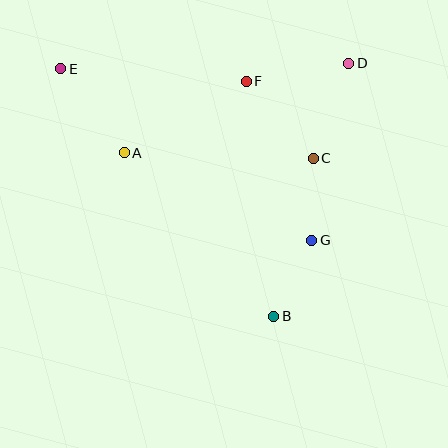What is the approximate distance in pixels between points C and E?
The distance between C and E is approximately 268 pixels.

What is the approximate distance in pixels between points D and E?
The distance between D and E is approximately 288 pixels.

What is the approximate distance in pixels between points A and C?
The distance between A and C is approximately 189 pixels.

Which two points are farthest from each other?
Points B and E are farthest from each other.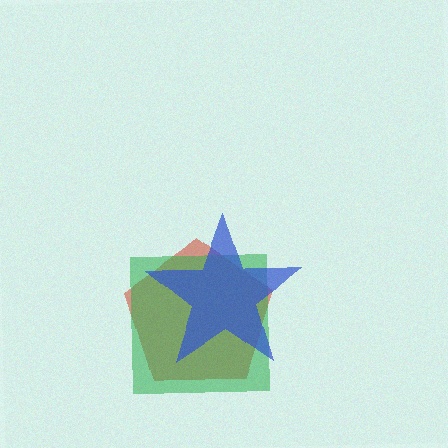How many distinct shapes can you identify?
There are 3 distinct shapes: a red pentagon, a green square, a blue star.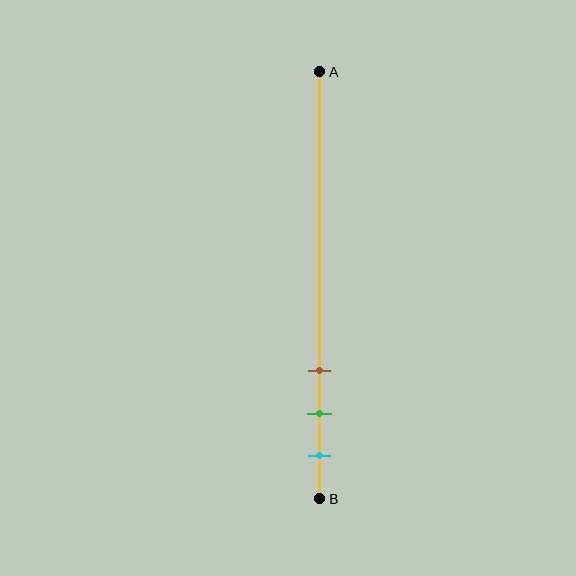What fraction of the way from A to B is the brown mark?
The brown mark is approximately 70% (0.7) of the way from A to B.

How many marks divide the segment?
There are 3 marks dividing the segment.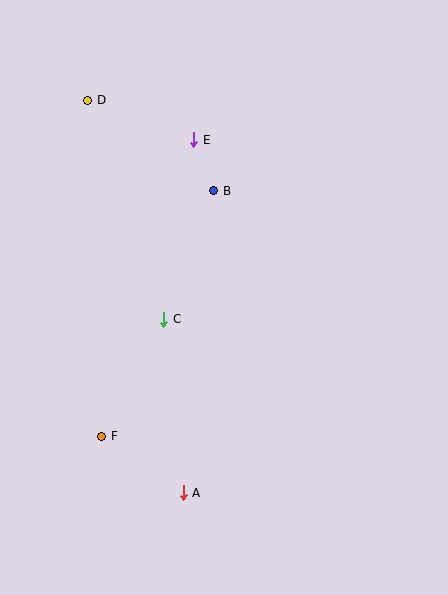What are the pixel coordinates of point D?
Point D is at (88, 100).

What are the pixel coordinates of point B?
Point B is at (214, 191).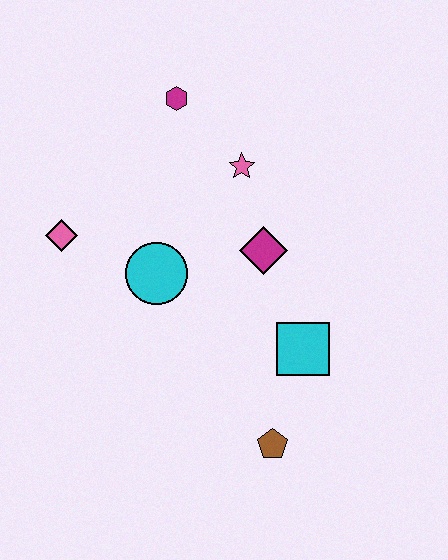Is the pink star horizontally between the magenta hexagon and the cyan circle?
No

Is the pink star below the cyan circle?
No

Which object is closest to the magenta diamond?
The pink star is closest to the magenta diamond.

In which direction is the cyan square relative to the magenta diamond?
The cyan square is below the magenta diamond.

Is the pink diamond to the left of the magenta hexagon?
Yes